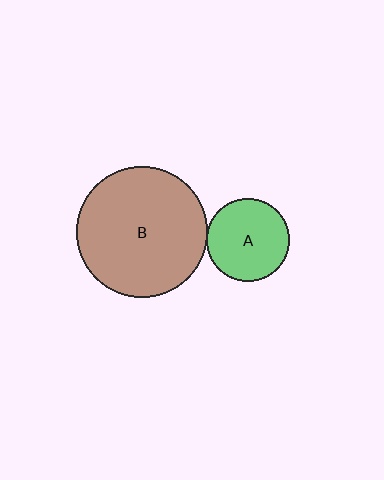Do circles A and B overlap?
Yes.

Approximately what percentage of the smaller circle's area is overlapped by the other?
Approximately 5%.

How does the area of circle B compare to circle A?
Approximately 2.5 times.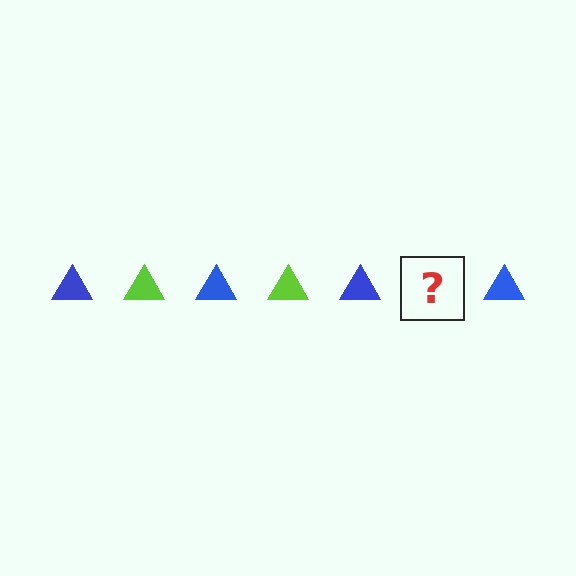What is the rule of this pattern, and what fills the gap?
The rule is that the pattern cycles through blue, lime triangles. The gap should be filled with a lime triangle.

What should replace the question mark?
The question mark should be replaced with a lime triangle.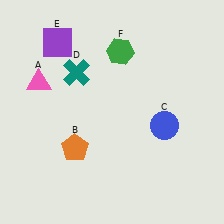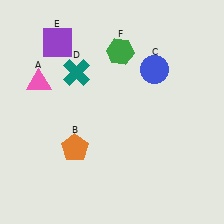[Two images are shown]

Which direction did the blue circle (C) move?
The blue circle (C) moved up.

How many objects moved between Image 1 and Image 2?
1 object moved between the two images.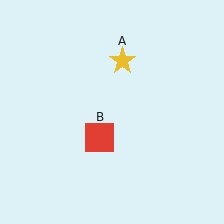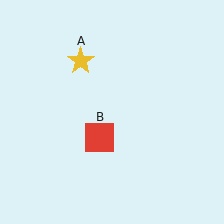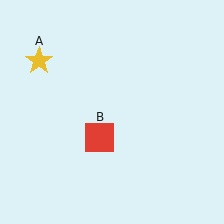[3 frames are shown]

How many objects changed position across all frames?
1 object changed position: yellow star (object A).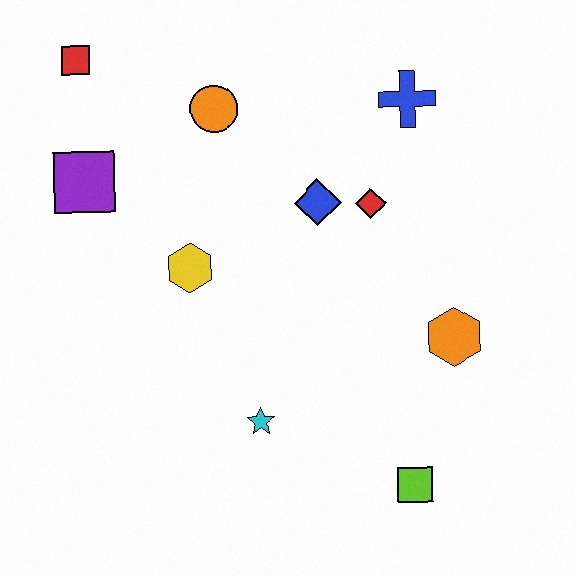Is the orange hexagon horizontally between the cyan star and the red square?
No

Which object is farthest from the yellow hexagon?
The lime square is farthest from the yellow hexagon.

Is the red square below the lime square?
No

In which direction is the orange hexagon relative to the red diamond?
The orange hexagon is below the red diamond.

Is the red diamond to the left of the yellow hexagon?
No